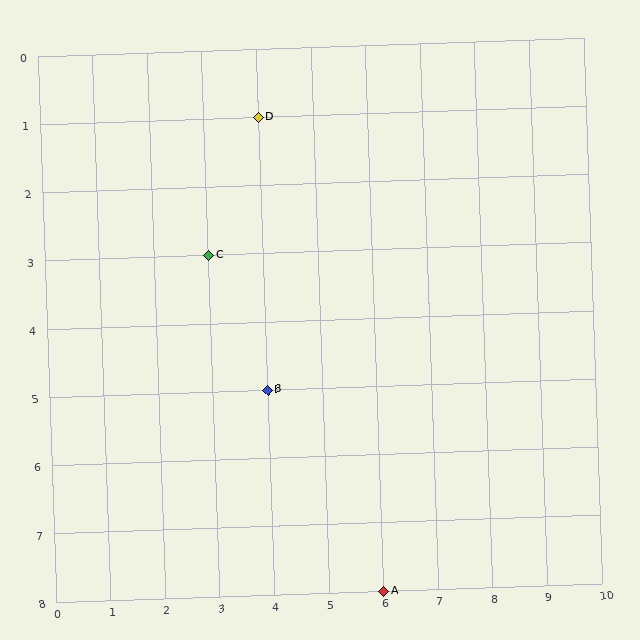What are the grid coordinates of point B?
Point B is at grid coordinates (4, 5).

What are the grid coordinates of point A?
Point A is at grid coordinates (6, 8).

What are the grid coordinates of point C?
Point C is at grid coordinates (3, 3).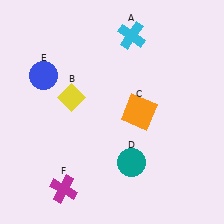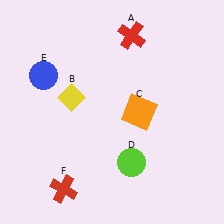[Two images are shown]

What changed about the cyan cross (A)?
In Image 1, A is cyan. In Image 2, it changed to red.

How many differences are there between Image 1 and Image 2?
There are 3 differences between the two images.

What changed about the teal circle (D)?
In Image 1, D is teal. In Image 2, it changed to lime.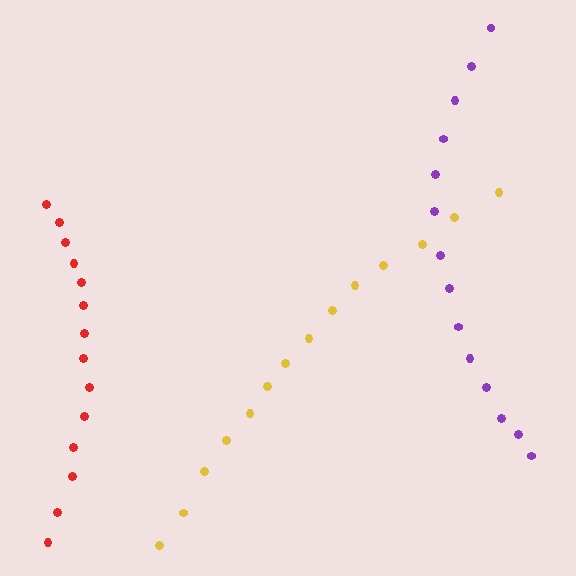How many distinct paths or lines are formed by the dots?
There are 3 distinct paths.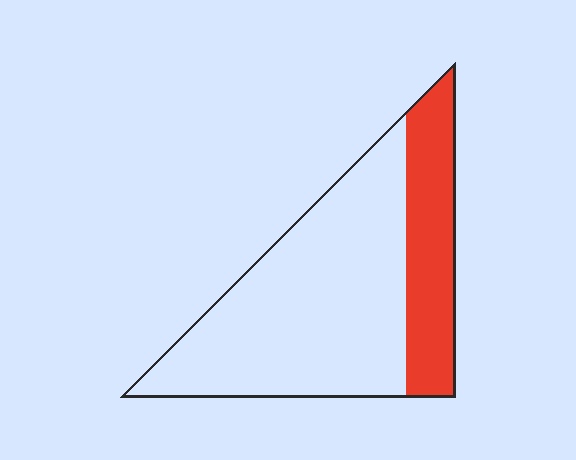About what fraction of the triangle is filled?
About one quarter (1/4).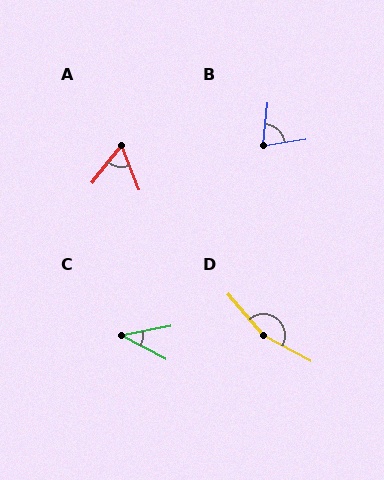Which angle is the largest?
D, at approximately 159 degrees.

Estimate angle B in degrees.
Approximately 74 degrees.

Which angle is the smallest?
C, at approximately 39 degrees.